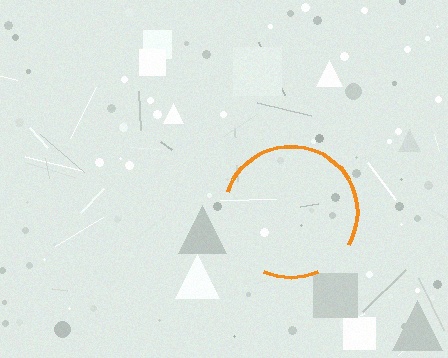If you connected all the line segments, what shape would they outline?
They would outline a circle.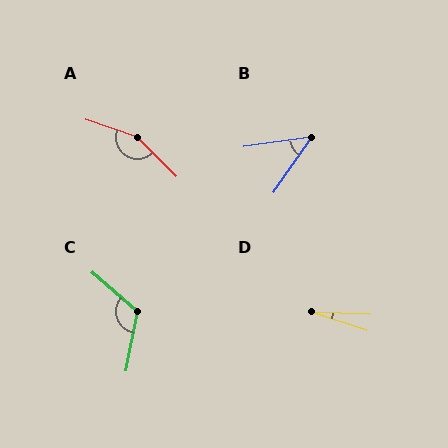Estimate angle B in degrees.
Approximately 47 degrees.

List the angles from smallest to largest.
D (16°), B (47°), C (120°), A (154°).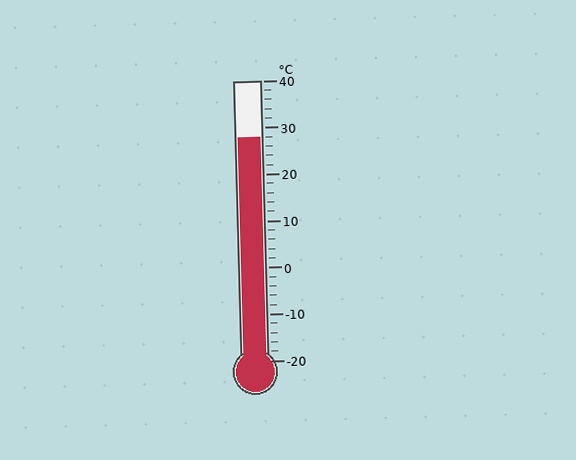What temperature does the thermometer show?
The thermometer shows approximately 28°C.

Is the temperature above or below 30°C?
The temperature is below 30°C.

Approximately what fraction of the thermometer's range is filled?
The thermometer is filled to approximately 80% of its range.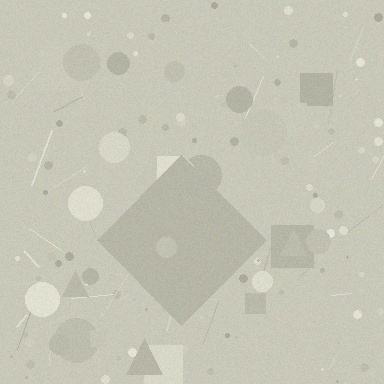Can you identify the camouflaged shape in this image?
The camouflaged shape is a diamond.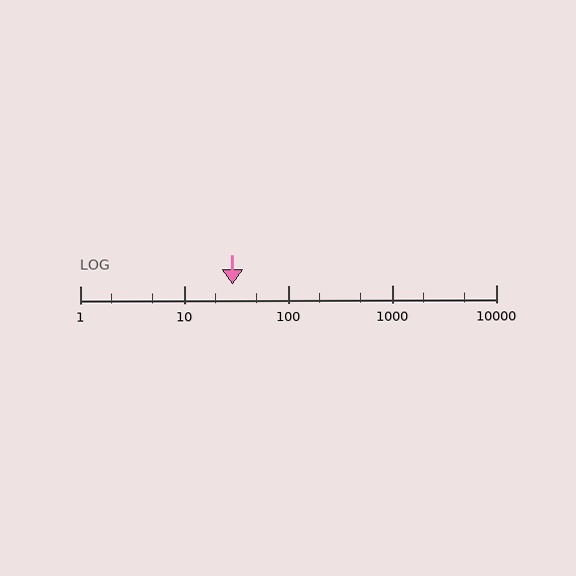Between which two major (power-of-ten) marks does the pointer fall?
The pointer is between 10 and 100.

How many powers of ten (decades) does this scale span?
The scale spans 4 decades, from 1 to 10000.